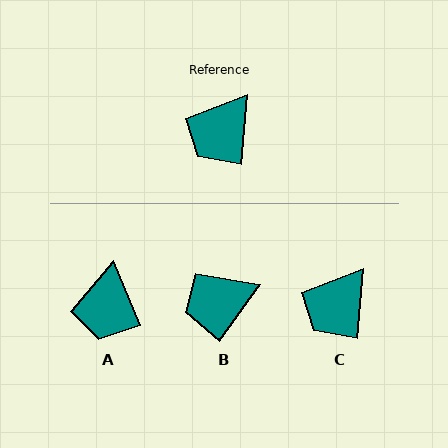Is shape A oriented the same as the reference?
No, it is off by about 28 degrees.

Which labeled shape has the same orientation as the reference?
C.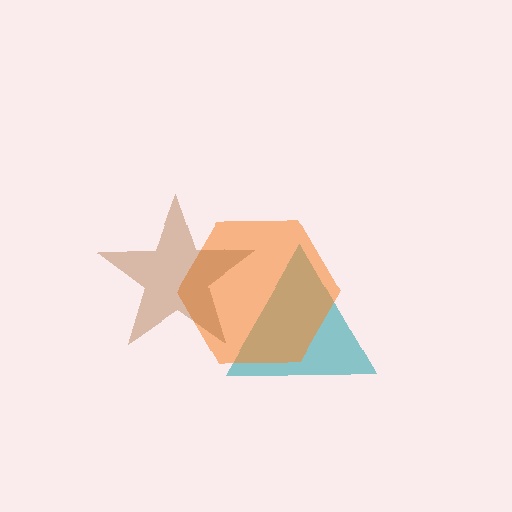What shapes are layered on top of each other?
The layered shapes are: a teal triangle, an orange hexagon, a brown star.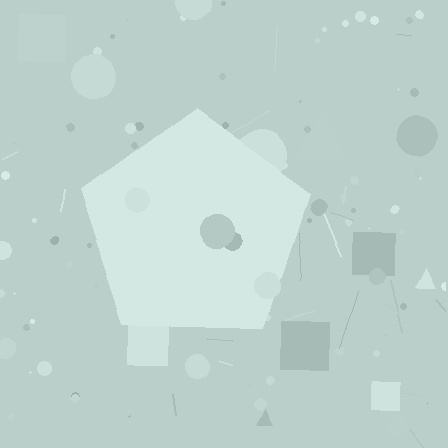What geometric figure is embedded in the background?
A pentagon is embedded in the background.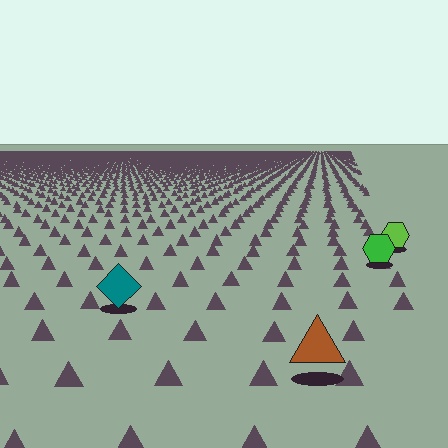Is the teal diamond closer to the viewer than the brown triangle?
No. The brown triangle is closer — you can tell from the texture gradient: the ground texture is coarser near it.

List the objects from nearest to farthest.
From nearest to farthest: the brown triangle, the teal diamond, the green hexagon, the lime hexagon.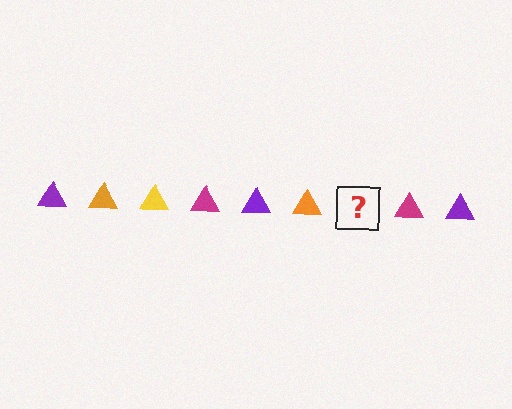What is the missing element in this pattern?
The missing element is a yellow triangle.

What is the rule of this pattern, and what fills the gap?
The rule is that the pattern cycles through purple, orange, yellow, magenta triangles. The gap should be filled with a yellow triangle.